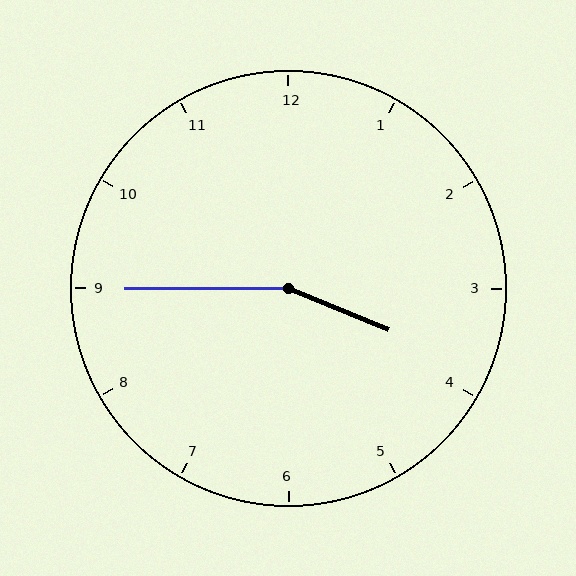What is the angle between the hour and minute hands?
Approximately 158 degrees.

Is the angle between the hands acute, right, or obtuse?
It is obtuse.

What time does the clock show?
3:45.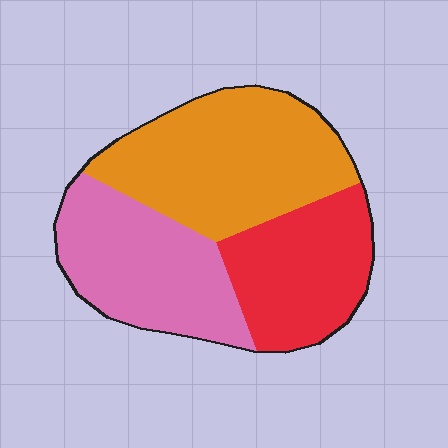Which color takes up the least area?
Red, at roughly 25%.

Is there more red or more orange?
Orange.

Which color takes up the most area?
Orange, at roughly 40%.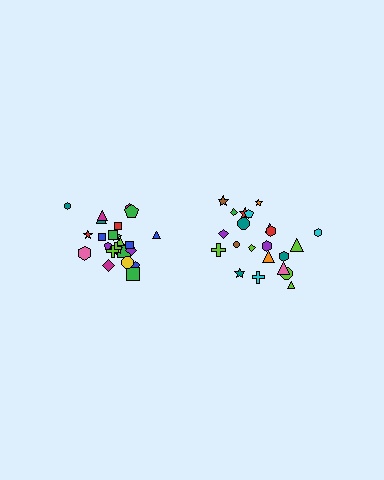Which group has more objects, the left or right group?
The left group.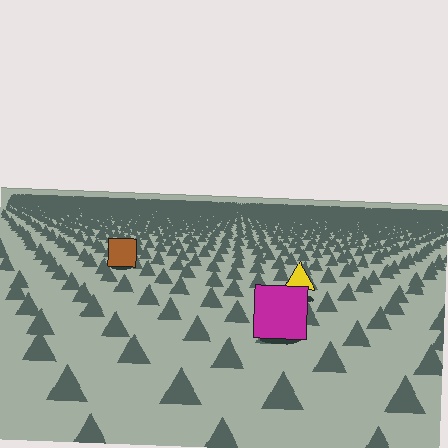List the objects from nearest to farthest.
From nearest to farthest: the magenta square, the yellow triangle, the brown square.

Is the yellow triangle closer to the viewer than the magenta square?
No. The magenta square is closer — you can tell from the texture gradient: the ground texture is coarser near it.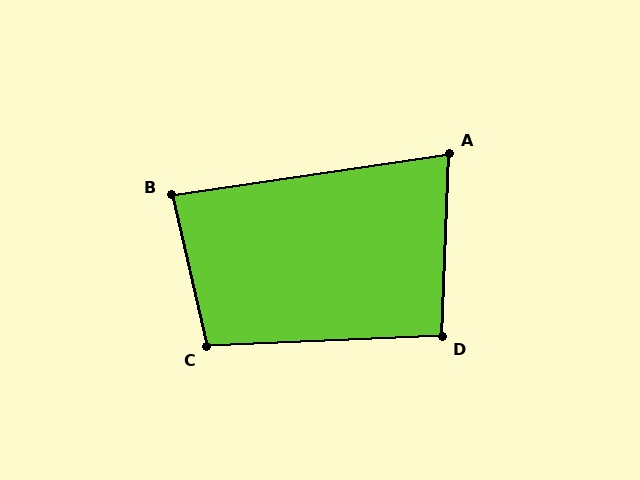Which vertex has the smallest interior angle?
A, at approximately 79 degrees.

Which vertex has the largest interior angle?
C, at approximately 101 degrees.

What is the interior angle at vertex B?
Approximately 85 degrees (approximately right).